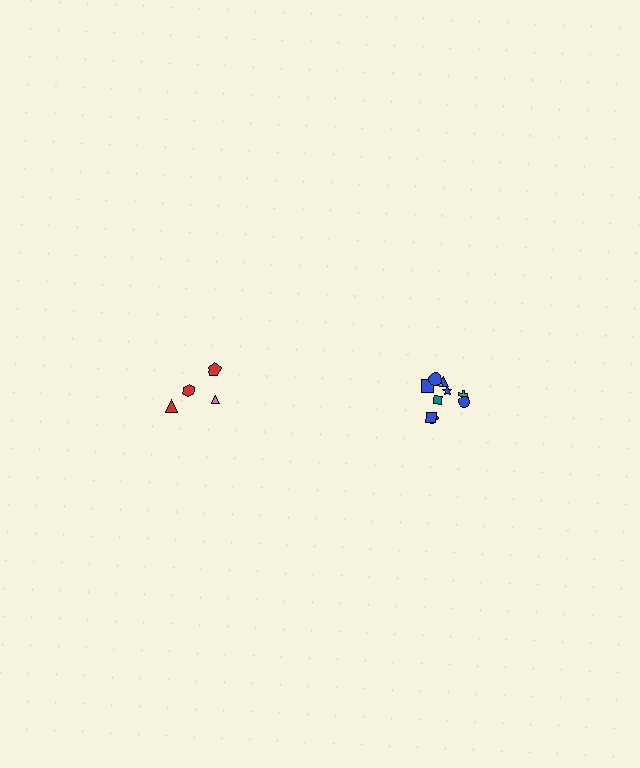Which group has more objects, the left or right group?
The right group.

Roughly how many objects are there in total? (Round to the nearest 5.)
Roughly 15 objects in total.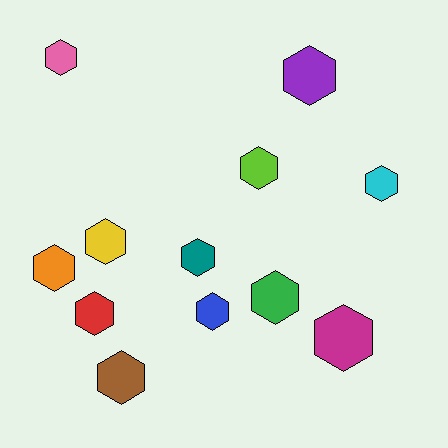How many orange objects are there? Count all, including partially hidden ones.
There is 1 orange object.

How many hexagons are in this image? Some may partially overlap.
There are 12 hexagons.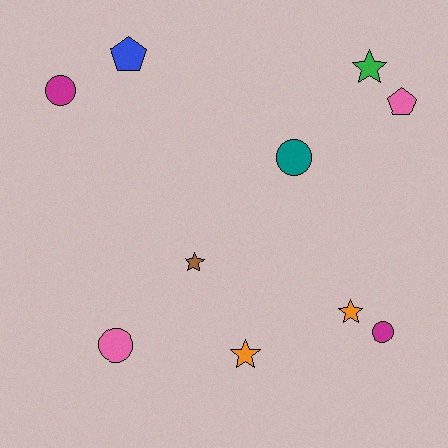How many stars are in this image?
There are 4 stars.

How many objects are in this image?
There are 10 objects.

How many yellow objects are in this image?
There are no yellow objects.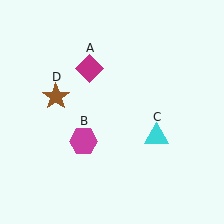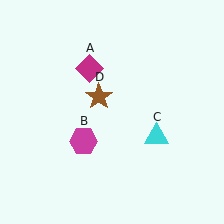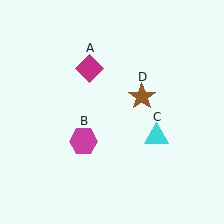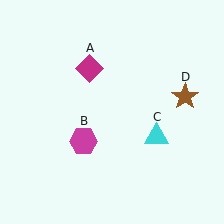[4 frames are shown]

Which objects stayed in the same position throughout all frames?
Magenta diamond (object A) and magenta hexagon (object B) and cyan triangle (object C) remained stationary.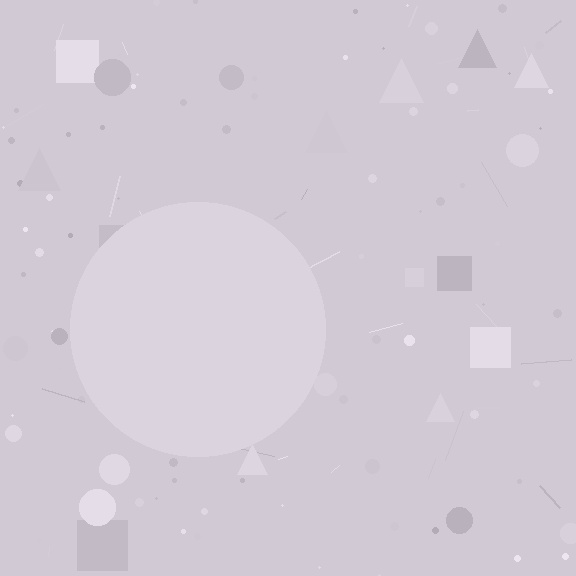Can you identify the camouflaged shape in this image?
The camouflaged shape is a circle.